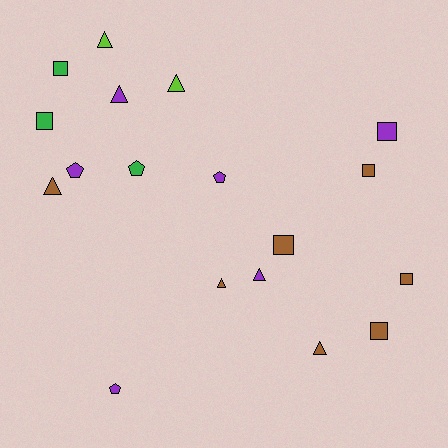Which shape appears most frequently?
Square, with 7 objects.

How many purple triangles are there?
There are 2 purple triangles.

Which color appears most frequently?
Brown, with 7 objects.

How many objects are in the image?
There are 18 objects.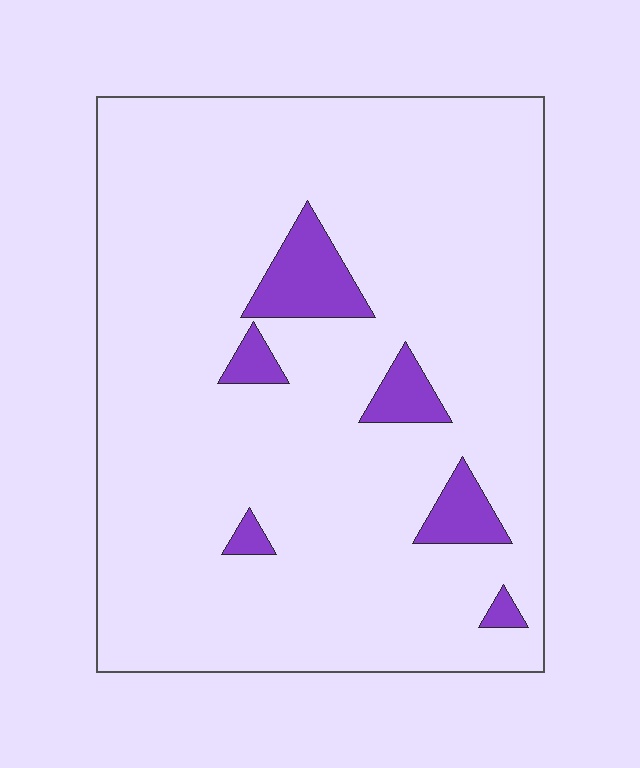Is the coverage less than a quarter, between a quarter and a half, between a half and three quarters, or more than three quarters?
Less than a quarter.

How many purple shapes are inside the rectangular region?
6.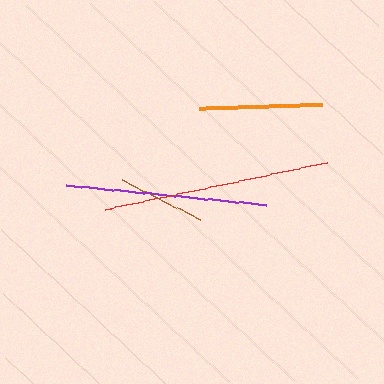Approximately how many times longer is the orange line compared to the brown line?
The orange line is approximately 1.4 times the length of the brown line.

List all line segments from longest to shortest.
From longest to shortest: red, purple, orange, brown.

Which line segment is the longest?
The red line is the longest at approximately 227 pixels.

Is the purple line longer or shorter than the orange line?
The purple line is longer than the orange line.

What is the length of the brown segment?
The brown segment is approximately 88 pixels long.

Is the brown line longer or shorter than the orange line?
The orange line is longer than the brown line.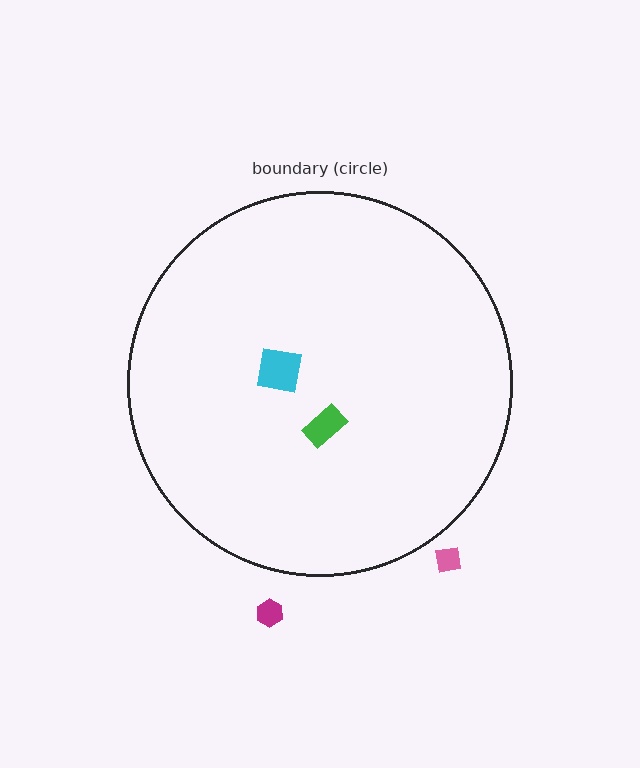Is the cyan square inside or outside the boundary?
Inside.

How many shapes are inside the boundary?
2 inside, 2 outside.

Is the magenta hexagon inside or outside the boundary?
Outside.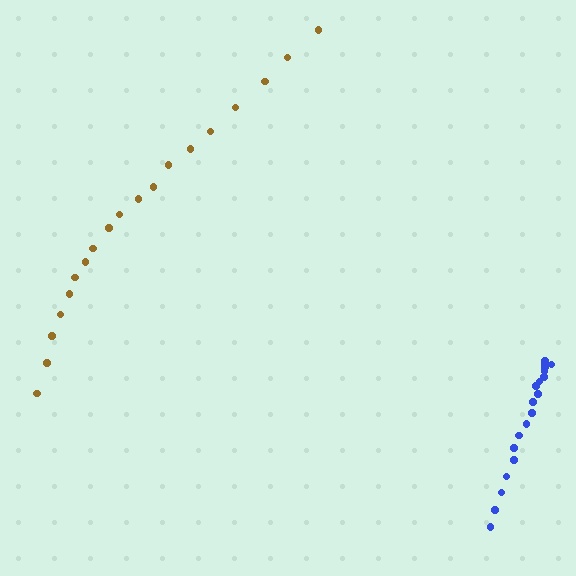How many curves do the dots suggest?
There are 2 distinct paths.